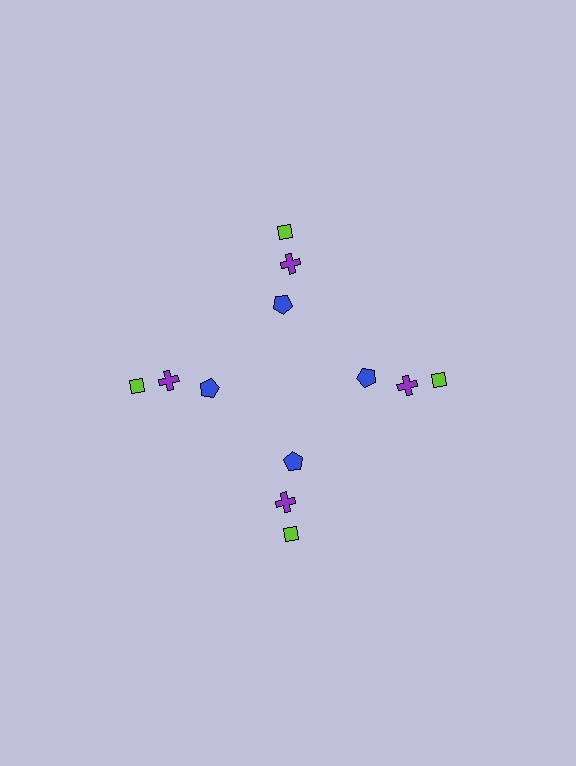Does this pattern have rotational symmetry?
Yes, this pattern has 4-fold rotational symmetry. It looks the same after rotating 90 degrees around the center.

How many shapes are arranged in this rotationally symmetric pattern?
There are 12 shapes, arranged in 4 groups of 3.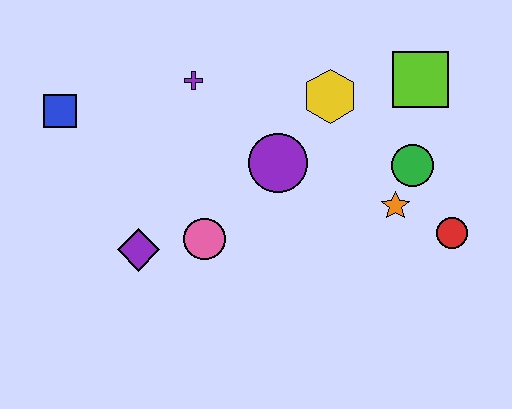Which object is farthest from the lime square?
The blue square is farthest from the lime square.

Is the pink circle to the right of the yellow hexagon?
No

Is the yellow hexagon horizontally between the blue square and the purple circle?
No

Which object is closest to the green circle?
The orange star is closest to the green circle.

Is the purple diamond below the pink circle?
Yes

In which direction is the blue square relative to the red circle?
The blue square is to the left of the red circle.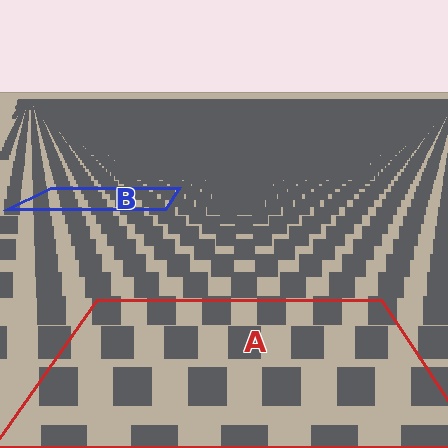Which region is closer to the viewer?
Region A is closer. The texture elements there are larger and more spread out.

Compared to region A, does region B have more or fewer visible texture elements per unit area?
Region B has more texture elements per unit area — they are packed more densely because it is farther away.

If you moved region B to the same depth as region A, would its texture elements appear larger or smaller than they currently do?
They would appear larger. At a closer depth, the same texture elements are projected at a bigger on-screen size.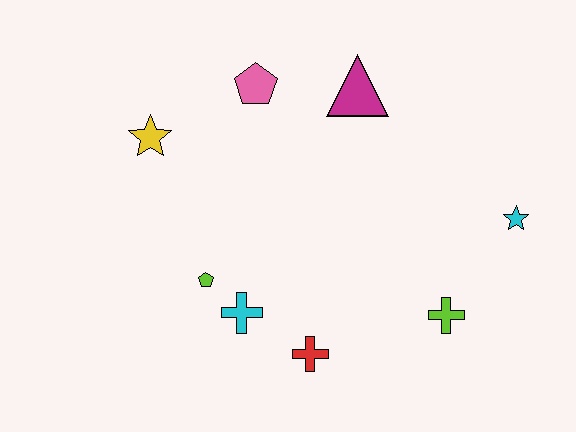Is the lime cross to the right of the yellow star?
Yes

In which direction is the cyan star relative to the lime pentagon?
The cyan star is to the right of the lime pentagon.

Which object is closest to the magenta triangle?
The pink pentagon is closest to the magenta triangle.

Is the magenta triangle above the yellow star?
Yes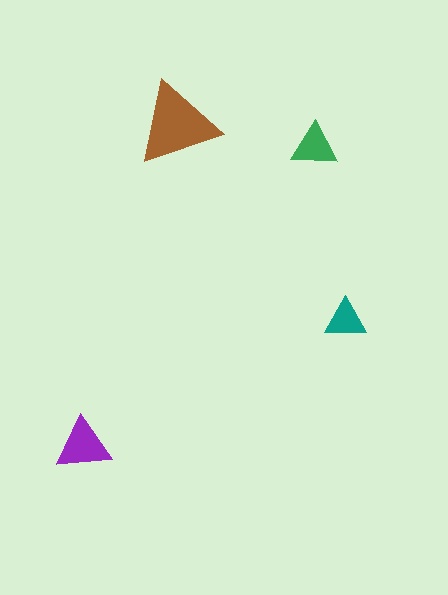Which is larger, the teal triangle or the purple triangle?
The purple one.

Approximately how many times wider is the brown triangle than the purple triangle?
About 1.5 times wider.